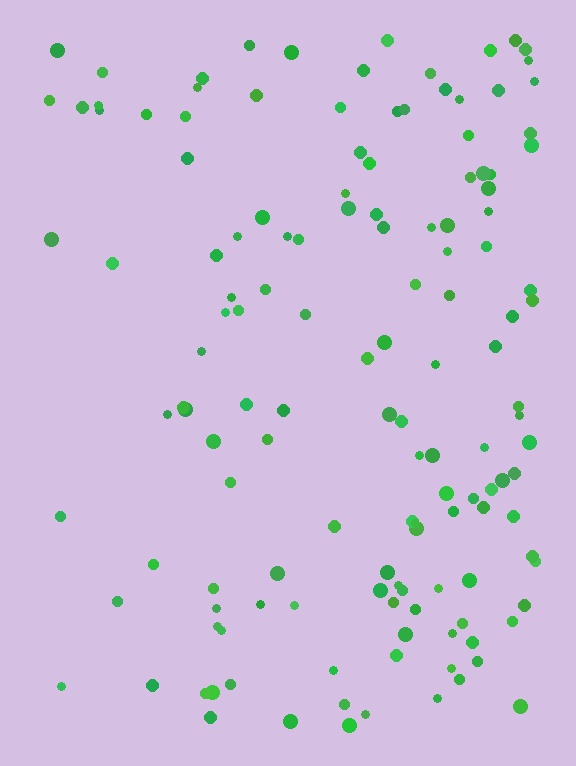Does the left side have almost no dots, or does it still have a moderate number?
Still a moderate number, just noticeably fewer than the right.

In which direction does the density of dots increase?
From left to right, with the right side densest.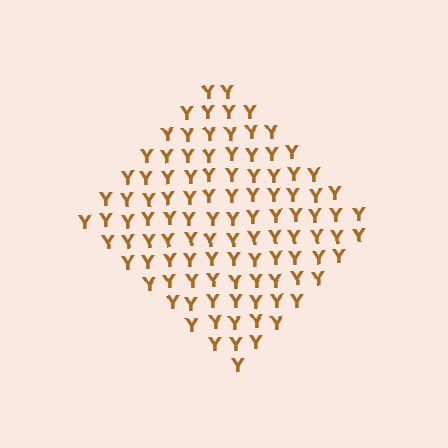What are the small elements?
The small elements are letter Y's.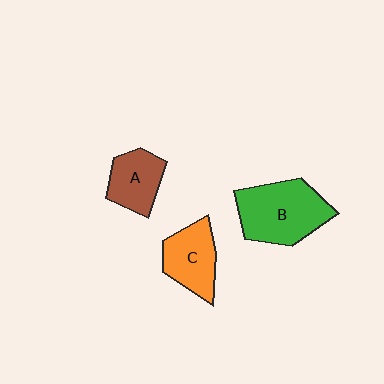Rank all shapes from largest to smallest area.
From largest to smallest: B (green), C (orange), A (brown).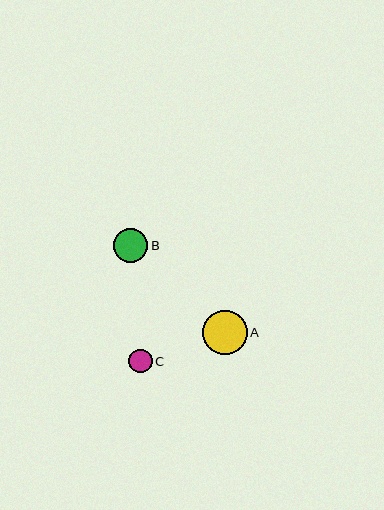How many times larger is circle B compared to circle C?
Circle B is approximately 1.5 times the size of circle C.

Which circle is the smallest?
Circle C is the smallest with a size of approximately 23 pixels.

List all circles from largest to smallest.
From largest to smallest: A, B, C.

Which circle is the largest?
Circle A is the largest with a size of approximately 44 pixels.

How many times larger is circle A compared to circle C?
Circle A is approximately 1.9 times the size of circle C.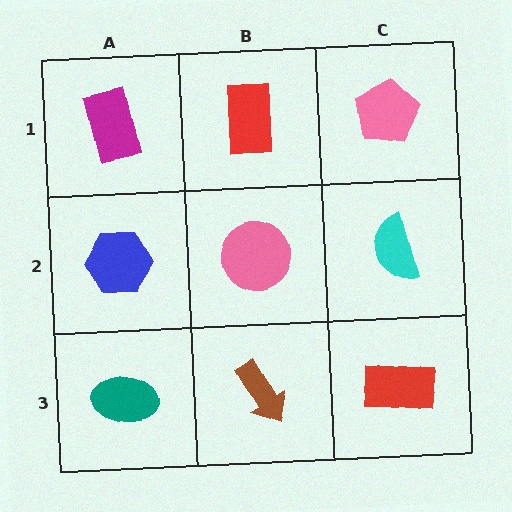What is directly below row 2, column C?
A red rectangle.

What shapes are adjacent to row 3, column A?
A blue hexagon (row 2, column A), a brown arrow (row 3, column B).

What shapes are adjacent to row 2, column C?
A pink pentagon (row 1, column C), a red rectangle (row 3, column C), a pink circle (row 2, column B).